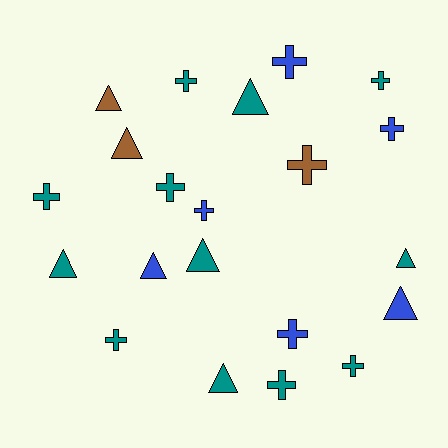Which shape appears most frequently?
Cross, with 12 objects.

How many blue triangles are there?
There are 2 blue triangles.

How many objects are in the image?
There are 21 objects.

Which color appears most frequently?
Teal, with 12 objects.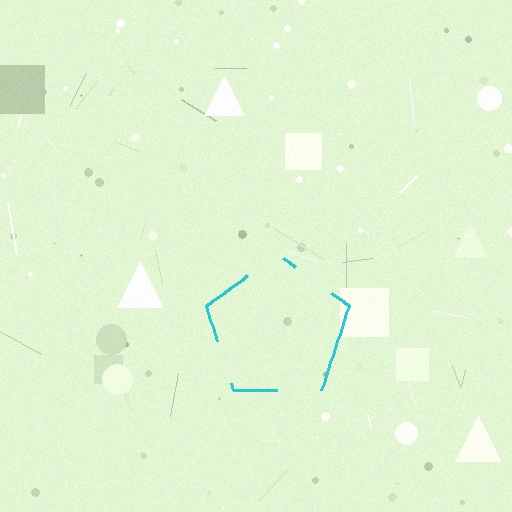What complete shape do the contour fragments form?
The contour fragments form a pentagon.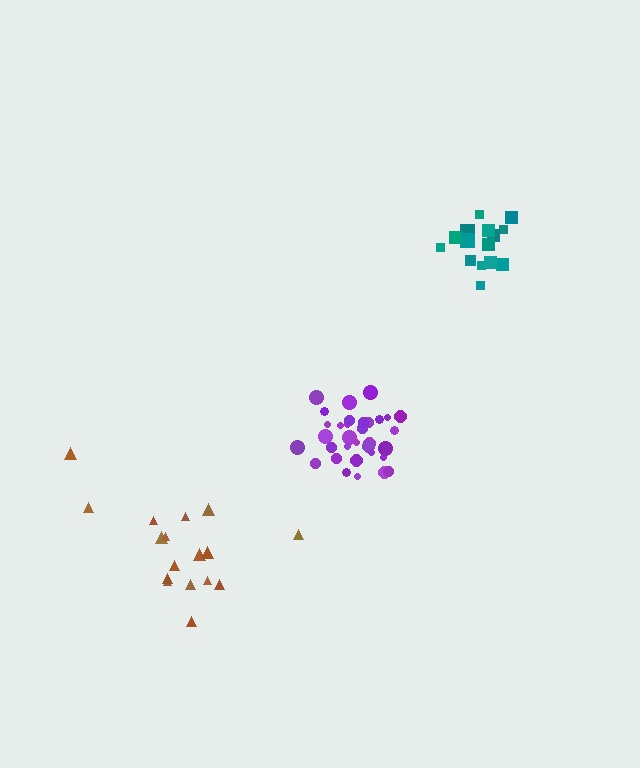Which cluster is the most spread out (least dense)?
Brown.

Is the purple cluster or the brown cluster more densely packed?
Purple.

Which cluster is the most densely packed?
Purple.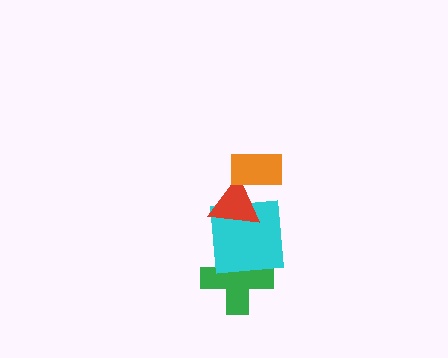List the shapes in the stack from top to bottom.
From top to bottom: the orange rectangle, the red triangle, the cyan square, the green cross.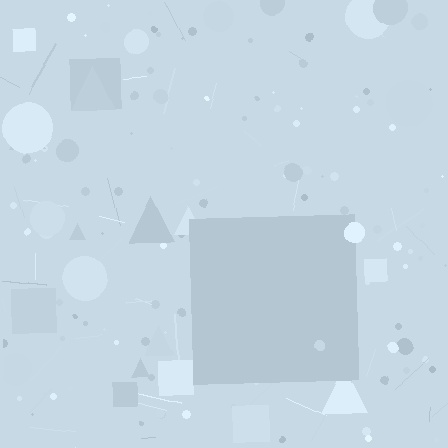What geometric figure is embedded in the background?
A square is embedded in the background.